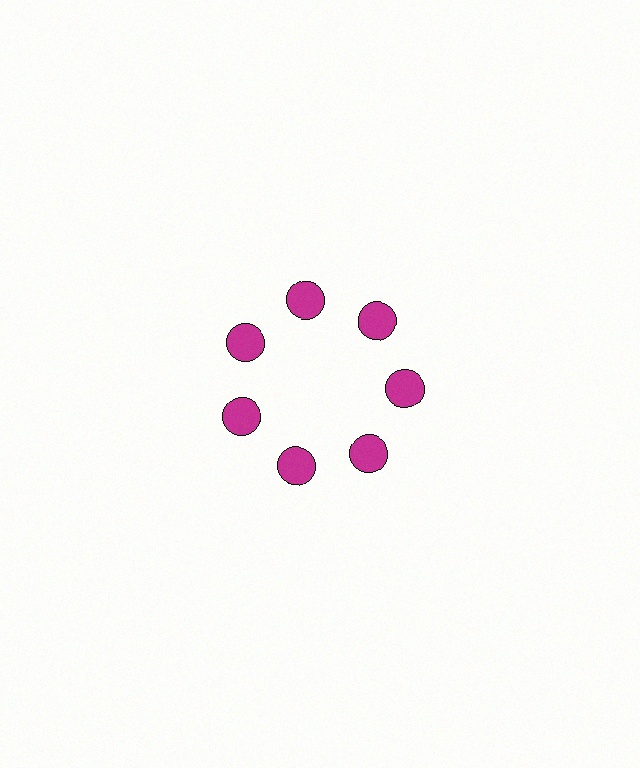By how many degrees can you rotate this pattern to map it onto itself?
The pattern maps onto itself every 51 degrees of rotation.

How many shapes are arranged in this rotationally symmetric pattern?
There are 7 shapes, arranged in 7 groups of 1.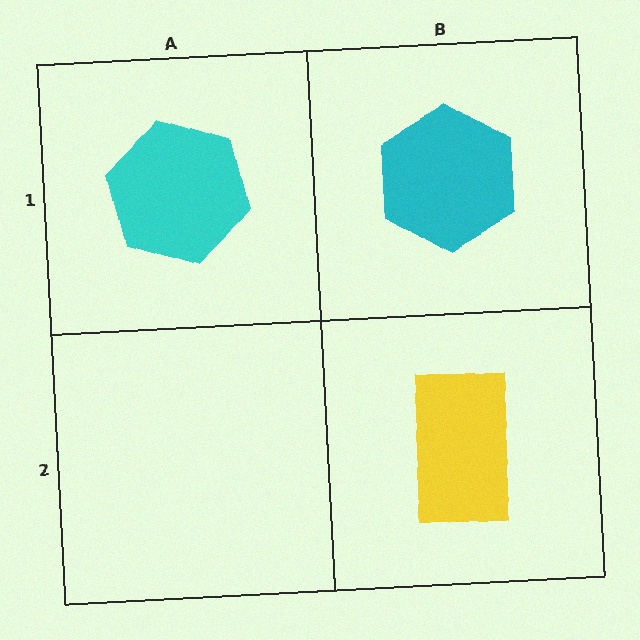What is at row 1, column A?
A cyan hexagon.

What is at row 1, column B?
A cyan hexagon.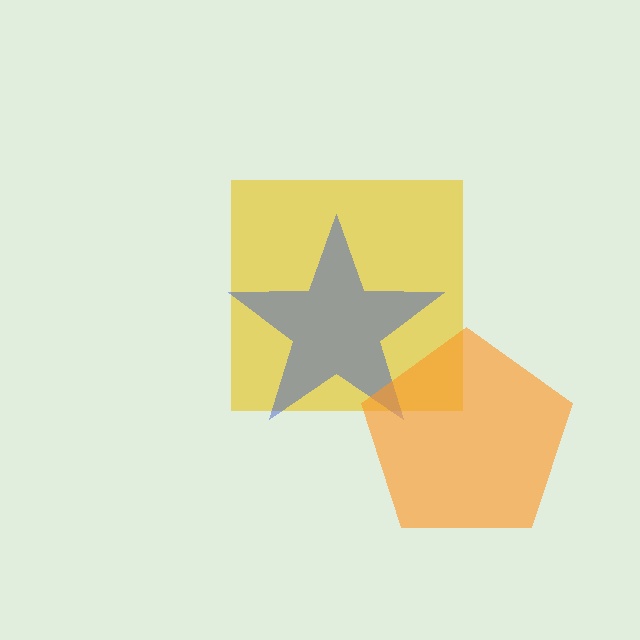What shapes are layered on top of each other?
The layered shapes are: a yellow square, a blue star, an orange pentagon.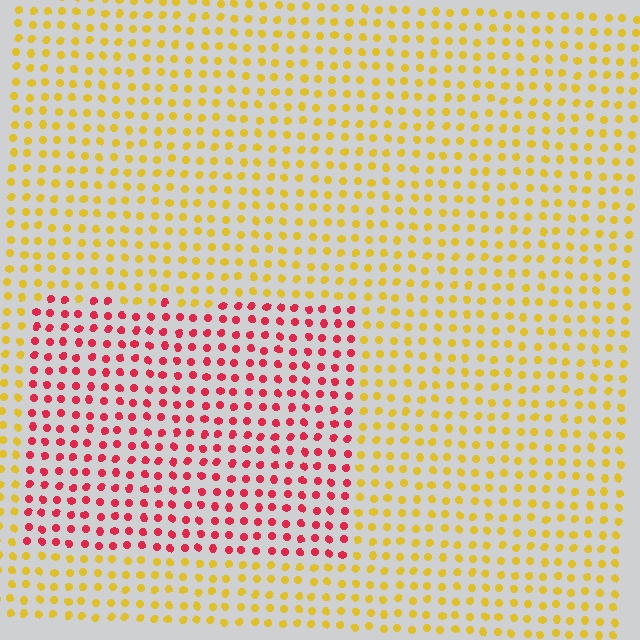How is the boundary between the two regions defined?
The boundary is defined purely by a slight shift in hue (about 62 degrees). Spacing, size, and orientation are identical on both sides.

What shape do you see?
I see a rectangle.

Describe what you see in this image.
The image is filled with small yellow elements in a uniform arrangement. A rectangle-shaped region is visible where the elements are tinted to a slightly different hue, forming a subtle color boundary.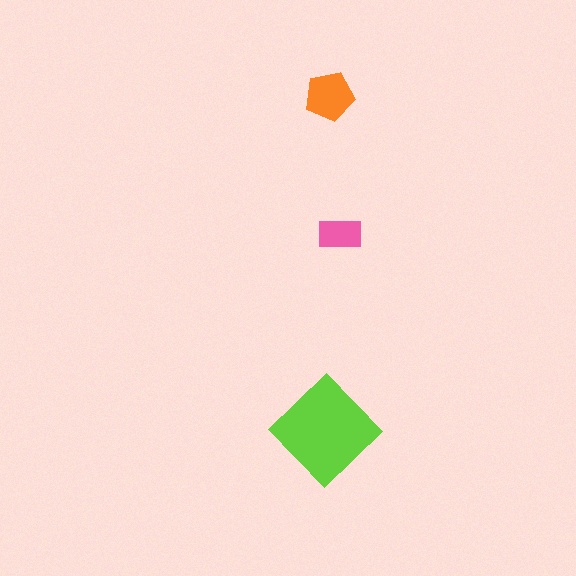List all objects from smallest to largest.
The pink rectangle, the orange pentagon, the lime diamond.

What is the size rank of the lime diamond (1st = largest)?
1st.